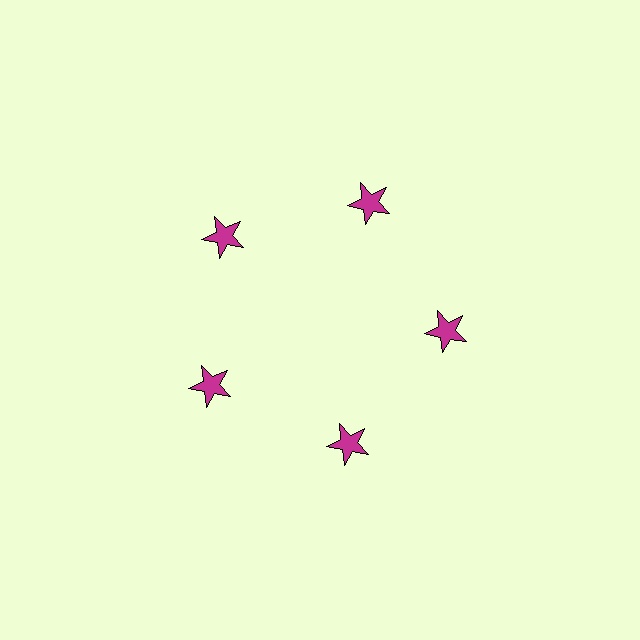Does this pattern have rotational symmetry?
Yes, this pattern has 5-fold rotational symmetry. It looks the same after rotating 72 degrees around the center.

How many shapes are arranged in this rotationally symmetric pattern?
There are 5 shapes, arranged in 5 groups of 1.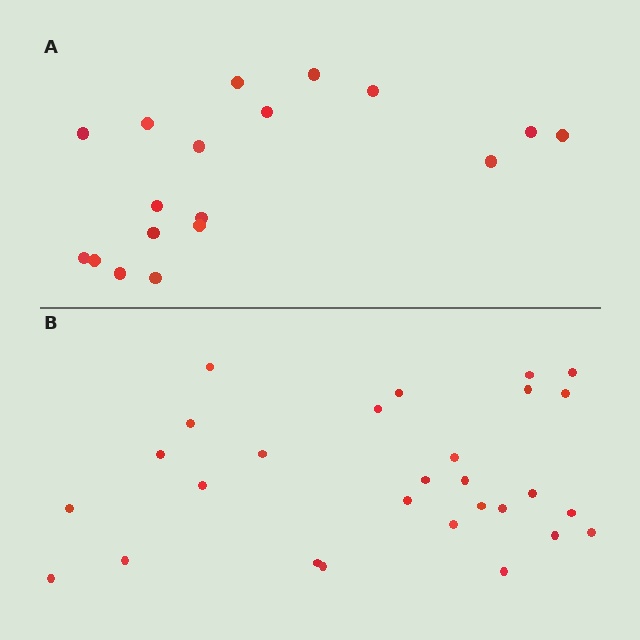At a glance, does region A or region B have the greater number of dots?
Region B (the bottom region) has more dots.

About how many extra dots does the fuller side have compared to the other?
Region B has roughly 10 or so more dots than region A.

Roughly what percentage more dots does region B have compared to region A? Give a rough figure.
About 55% more.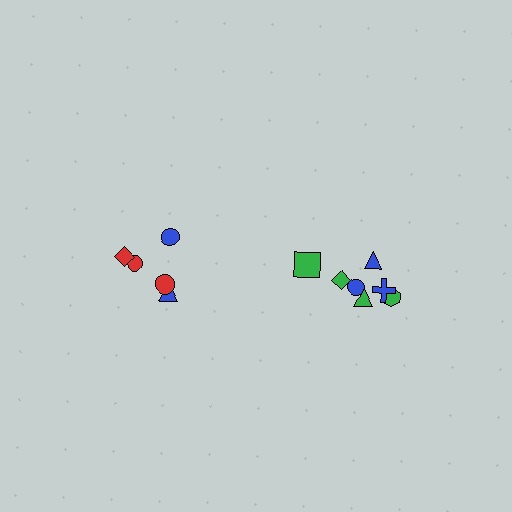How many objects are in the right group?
There are 7 objects.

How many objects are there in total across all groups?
There are 12 objects.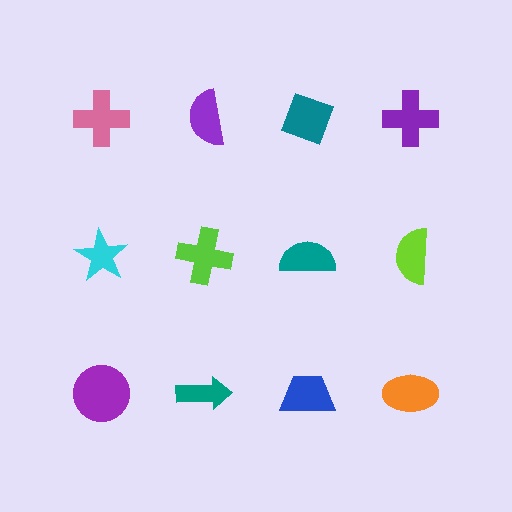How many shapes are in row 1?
4 shapes.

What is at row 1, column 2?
A purple semicircle.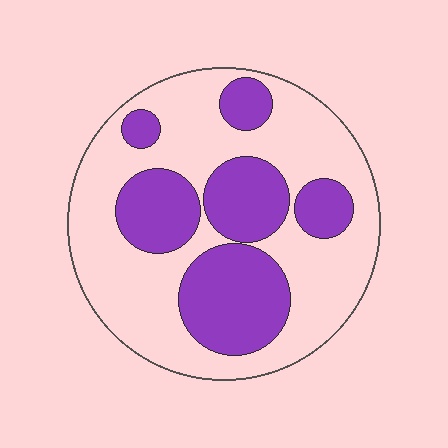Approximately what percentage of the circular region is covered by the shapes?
Approximately 35%.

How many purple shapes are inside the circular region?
6.